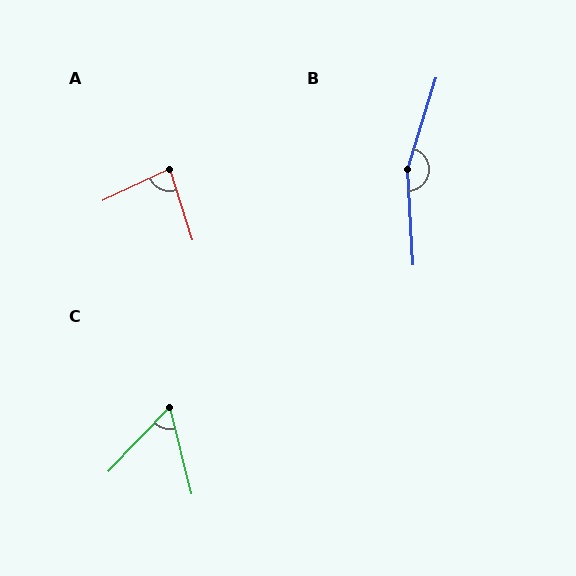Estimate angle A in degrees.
Approximately 83 degrees.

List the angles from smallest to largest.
C (57°), A (83°), B (160°).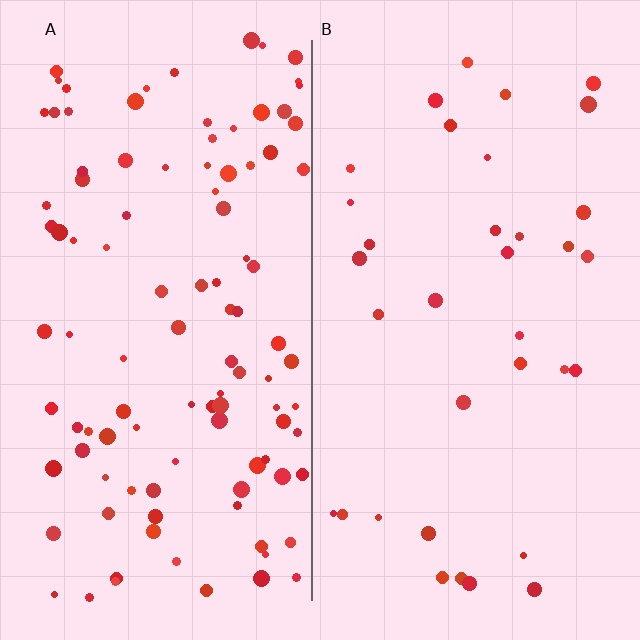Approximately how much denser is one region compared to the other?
Approximately 3.1× — region A over region B.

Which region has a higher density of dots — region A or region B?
A (the left).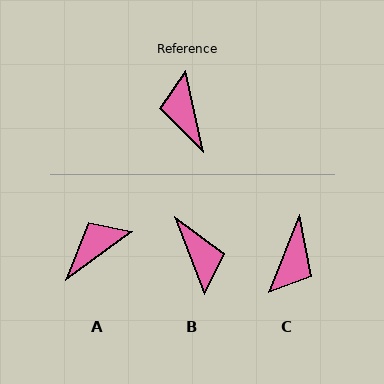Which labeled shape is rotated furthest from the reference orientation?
B, about 172 degrees away.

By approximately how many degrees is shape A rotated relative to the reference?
Approximately 66 degrees clockwise.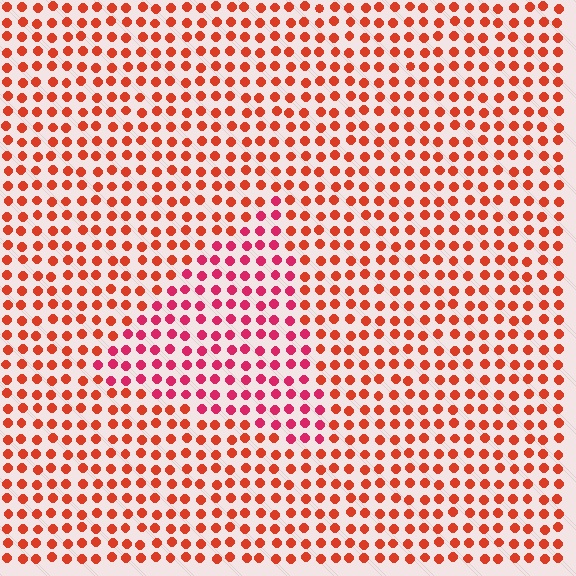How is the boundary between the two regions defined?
The boundary is defined purely by a slight shift in hue (about 29 degrees). Spacing, size, and orientation are identical on both sides.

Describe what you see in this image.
The image is filled with small red elements in a uniform arrangement. A triangle-shaped region is visible where the elements are tinted to a slightly different hue, forming a subtle color boundary.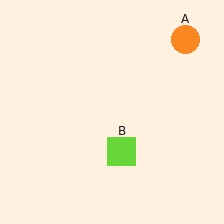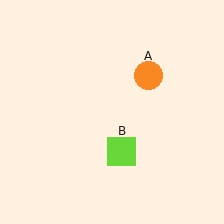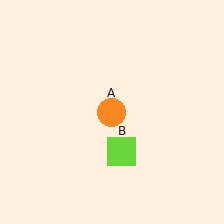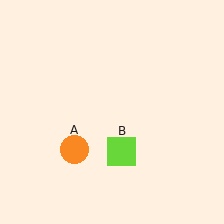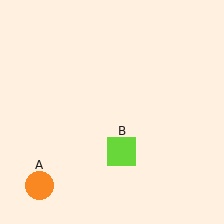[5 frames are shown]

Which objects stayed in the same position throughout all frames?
Lime square (object B) remained stationary.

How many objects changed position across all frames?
1 object changed position: orange circle (object A).